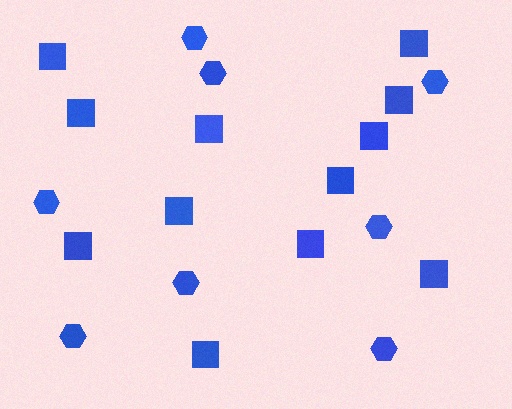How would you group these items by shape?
There are 2 groups: one group of hexagons (8) and one group of squares (12).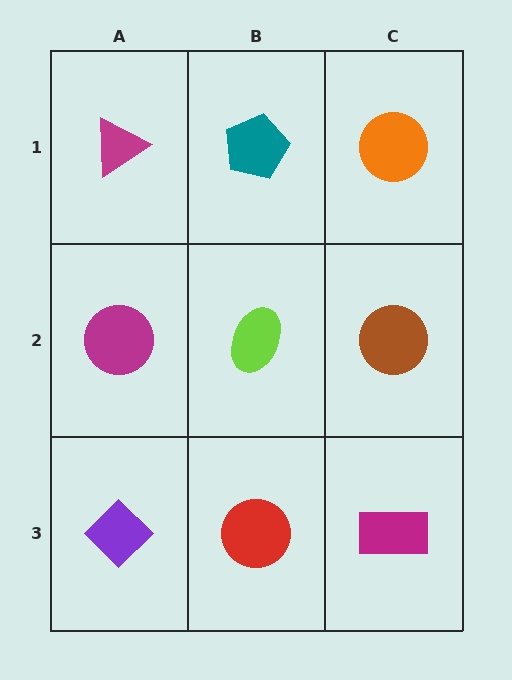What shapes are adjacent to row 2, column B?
A teal pentagon (row 1, column B), a red circle (row 3, column B), a magenta circle (row 2, column A), a brown circle (row 2, column C).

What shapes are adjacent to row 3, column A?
A magenta circle (row 2, column A), a red circle (row 3, column B).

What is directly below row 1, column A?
A magenta circle.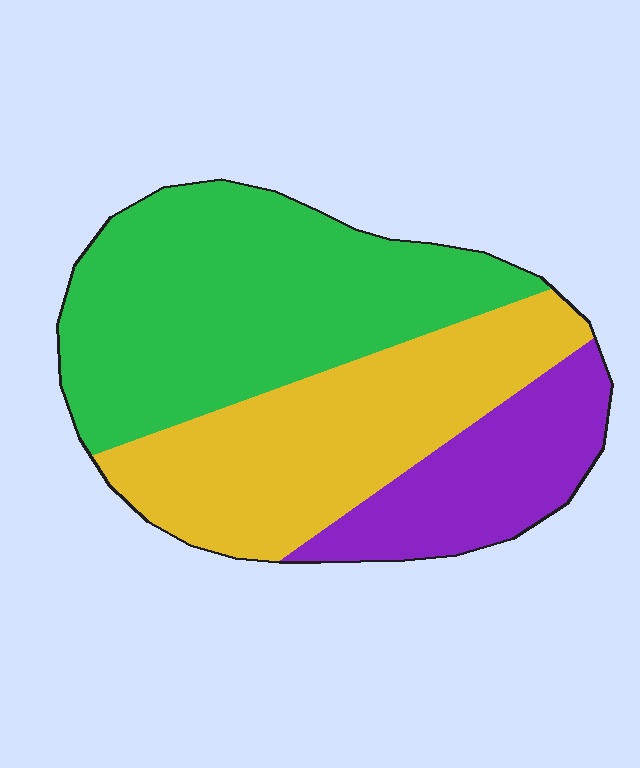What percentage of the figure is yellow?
Yellow covers around 35% of the figure.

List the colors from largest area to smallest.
From largest to smallest: green, yellow, purple.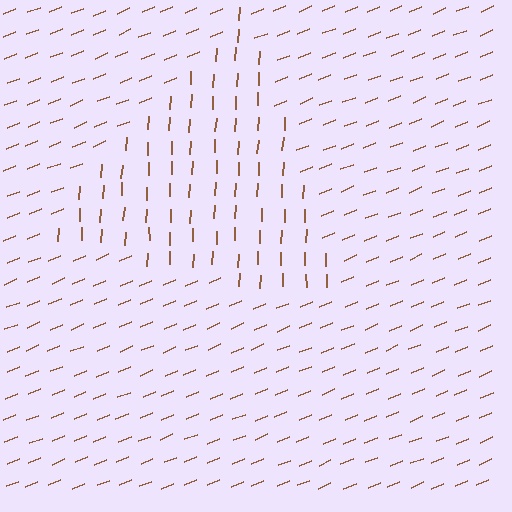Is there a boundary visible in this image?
Yes, there is a texture boundary formed by a change in line orientation.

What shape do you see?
I see a triangle.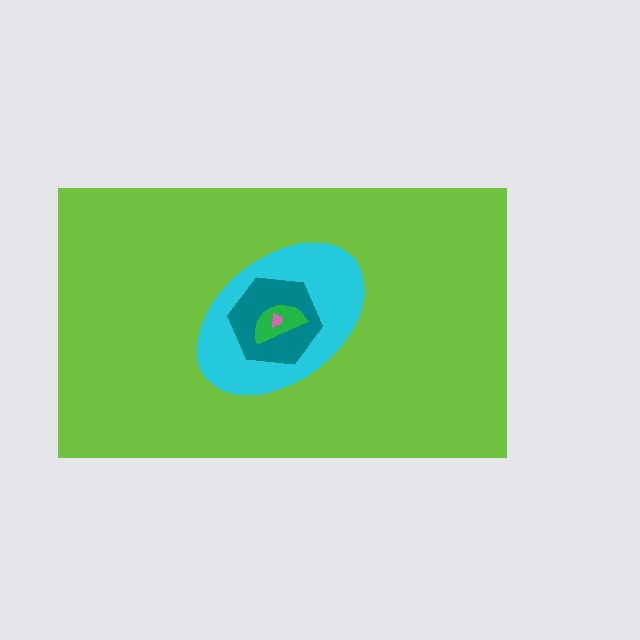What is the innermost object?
The pink trapezoid.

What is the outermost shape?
The lime rectangle.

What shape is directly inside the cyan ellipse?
The teal hexagon.